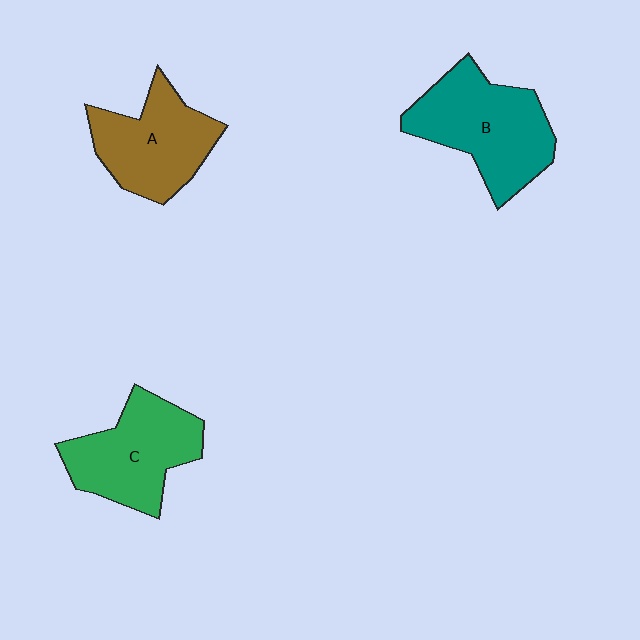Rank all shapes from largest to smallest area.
From largest to smallest: B (teal), C (green), A (brown).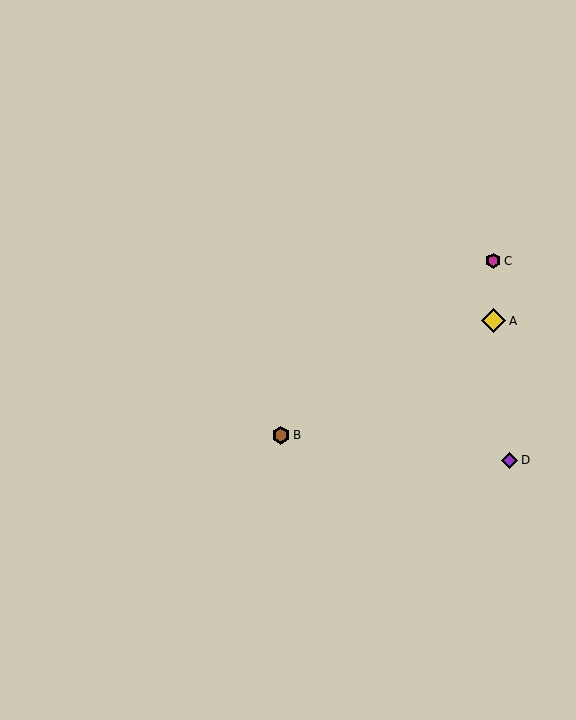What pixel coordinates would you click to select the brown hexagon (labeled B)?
Click at (281, 435) to select the brown hexagon B.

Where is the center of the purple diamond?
The center of the purple diamond is at (510, 460).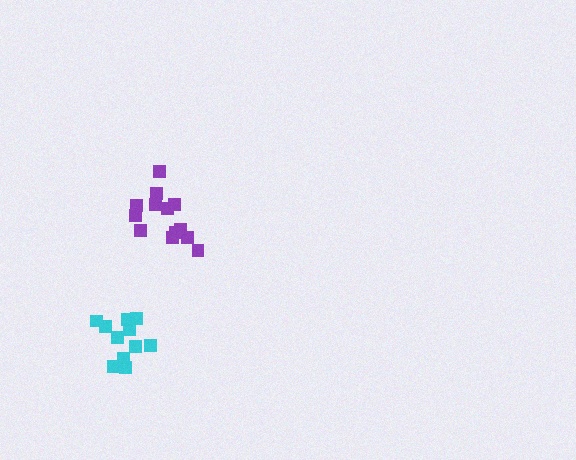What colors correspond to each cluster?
The clusters are colored: cyan, purple.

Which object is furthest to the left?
The cyan cluster is leftmost.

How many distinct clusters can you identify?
There are 2 distinct clusters.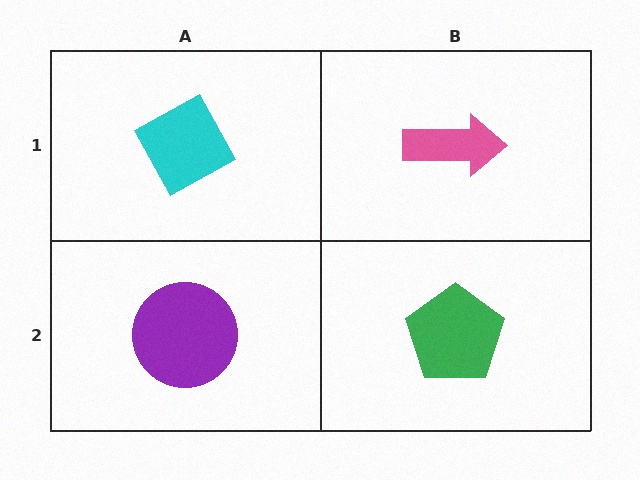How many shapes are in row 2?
2 shapes.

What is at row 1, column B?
A pink arrow.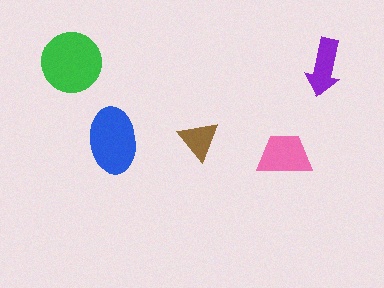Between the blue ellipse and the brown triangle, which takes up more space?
The blue ellipse.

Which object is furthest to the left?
The green circle is leftmost.